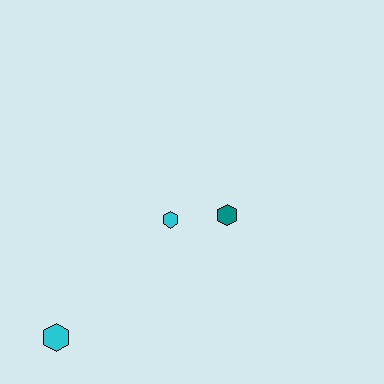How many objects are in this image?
There are 3 objects.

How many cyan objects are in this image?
There are 2 cyan objects.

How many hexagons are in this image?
There are 3 hexagons.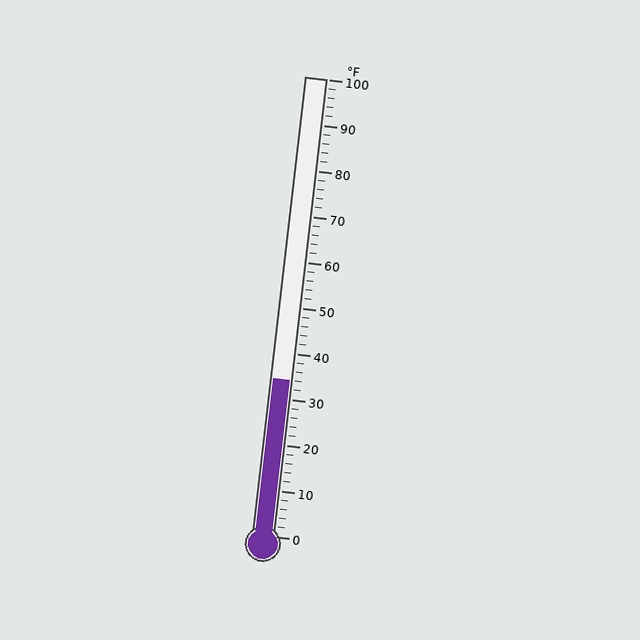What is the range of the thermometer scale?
The thermometer scale ranges from 0°F to 100°F.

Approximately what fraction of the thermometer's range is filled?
The thermometer is filled to approximately 35% of its range.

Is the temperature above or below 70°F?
The temperature is below 70°F.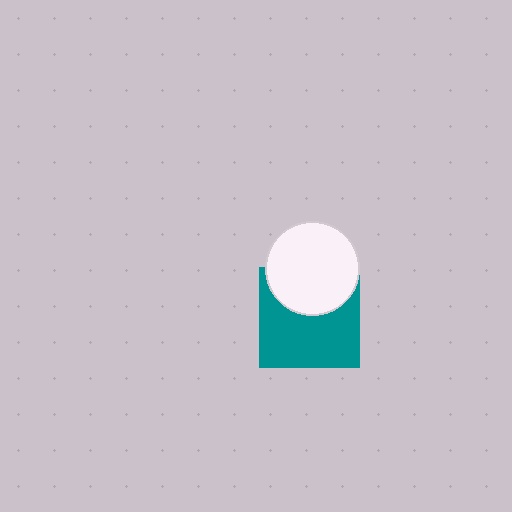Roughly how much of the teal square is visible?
About half of it is visible (roughly 64%).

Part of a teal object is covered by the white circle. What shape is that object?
It is a square.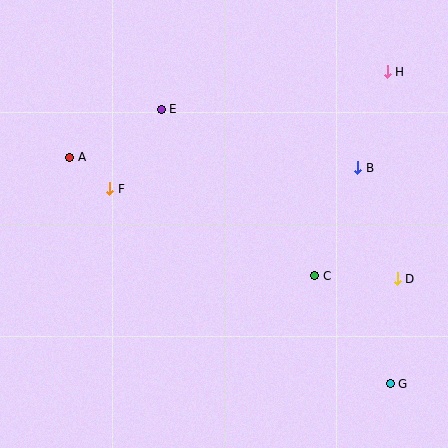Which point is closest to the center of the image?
Point C at (315, 276) is closest to the center.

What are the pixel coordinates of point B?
Point B is at (358, 168).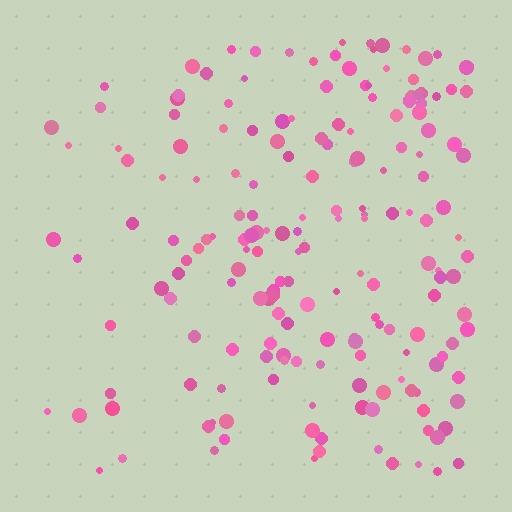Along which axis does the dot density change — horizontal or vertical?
Horizontal.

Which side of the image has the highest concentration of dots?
The right.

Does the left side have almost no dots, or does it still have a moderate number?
Still a moderate number, just noticeably fewer than the right.